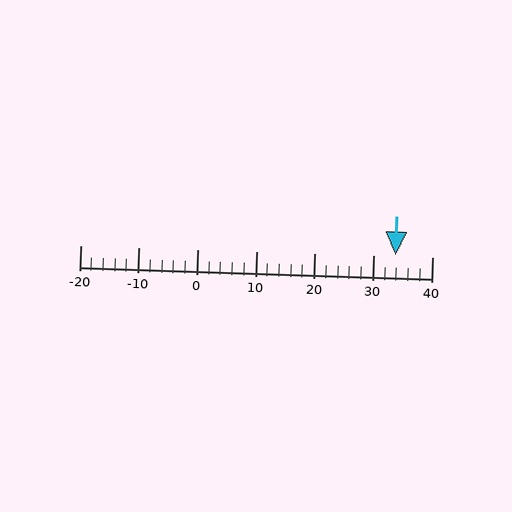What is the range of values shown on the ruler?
The ruler shows values from -20 to 40.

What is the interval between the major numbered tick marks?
The major tick marks are spaced 10 units apart.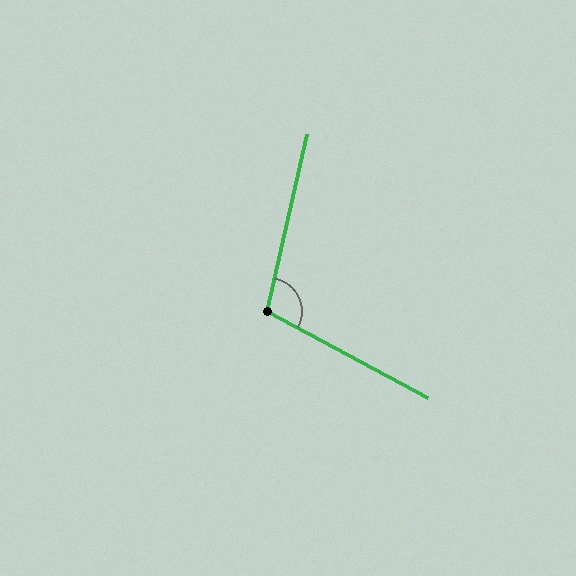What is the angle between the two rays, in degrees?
Approximately 106 degrees.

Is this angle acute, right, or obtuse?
It is obtuse.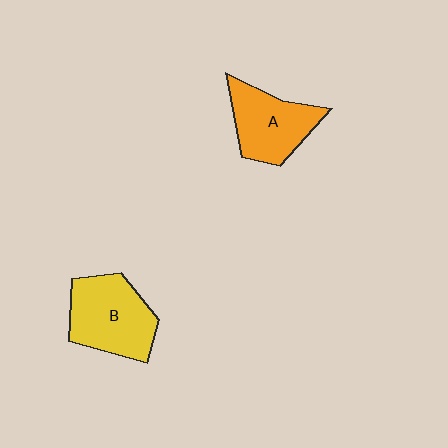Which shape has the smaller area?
Shape A (orange).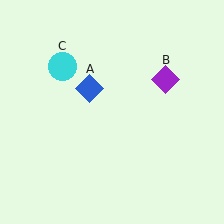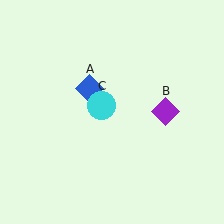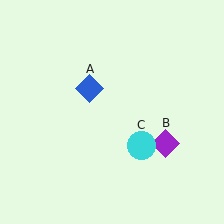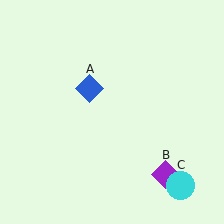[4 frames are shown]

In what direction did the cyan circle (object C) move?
The cyan circle (object C) moved down and to the right.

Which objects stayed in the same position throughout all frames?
Blue diamond (object A) remained stationary.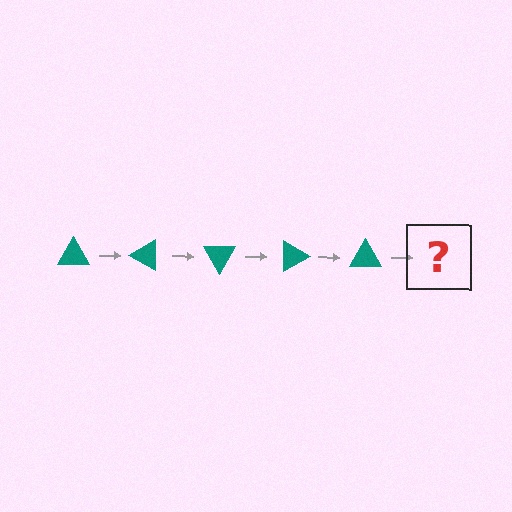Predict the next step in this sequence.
The next step is a teal triangle rotated 150 degrees.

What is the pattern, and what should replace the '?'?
The pattern is that the triangle rotates 30 degrees each step. The '?' should be a teal triangle rotated 150 degrees.